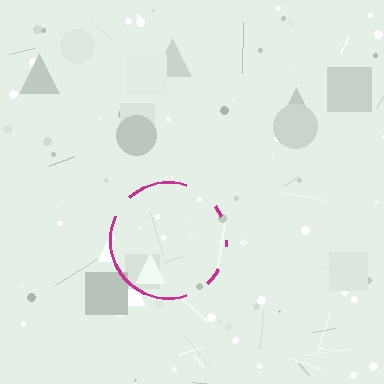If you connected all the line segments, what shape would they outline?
They would outline a circle.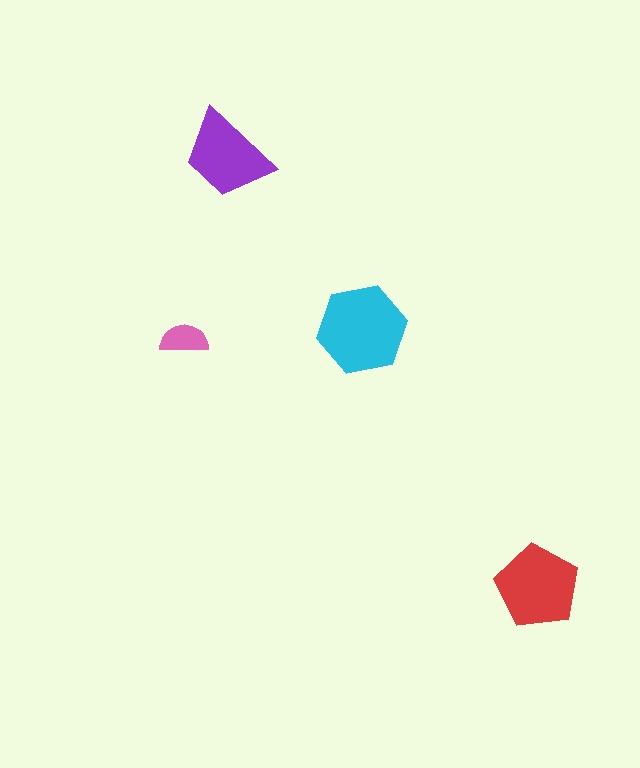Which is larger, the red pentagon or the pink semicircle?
The red pentagon.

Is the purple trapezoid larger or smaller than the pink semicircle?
Larger.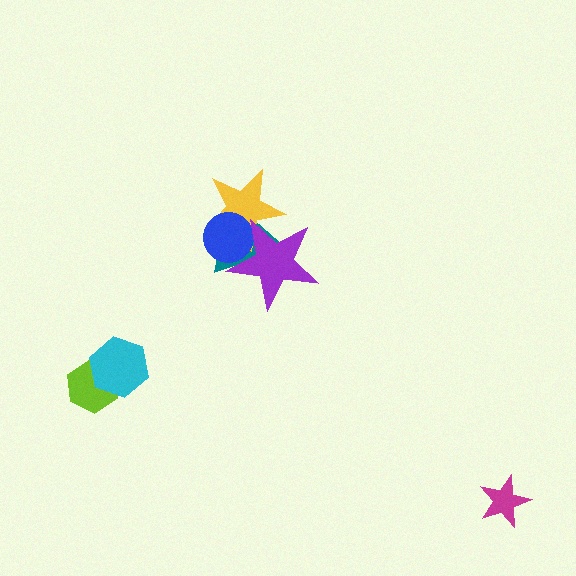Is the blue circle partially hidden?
Yes, it is partially covered by another shape.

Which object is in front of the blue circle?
The purple star is in front of the blue circle.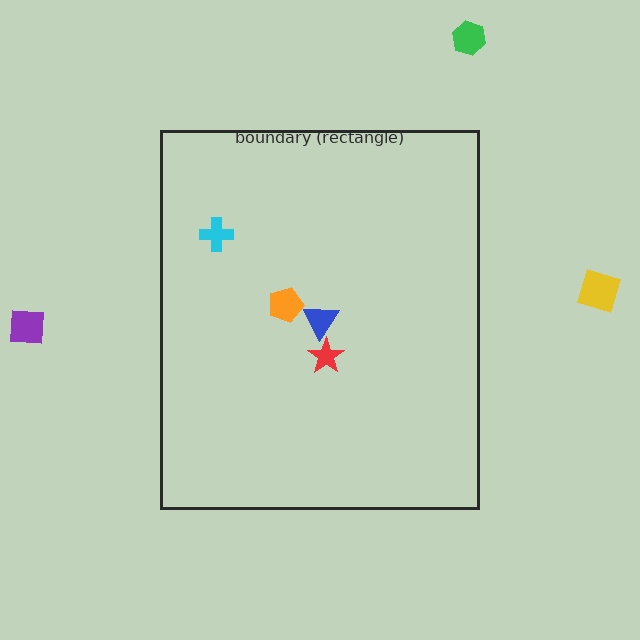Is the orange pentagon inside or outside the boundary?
Inside.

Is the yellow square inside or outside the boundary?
Outside.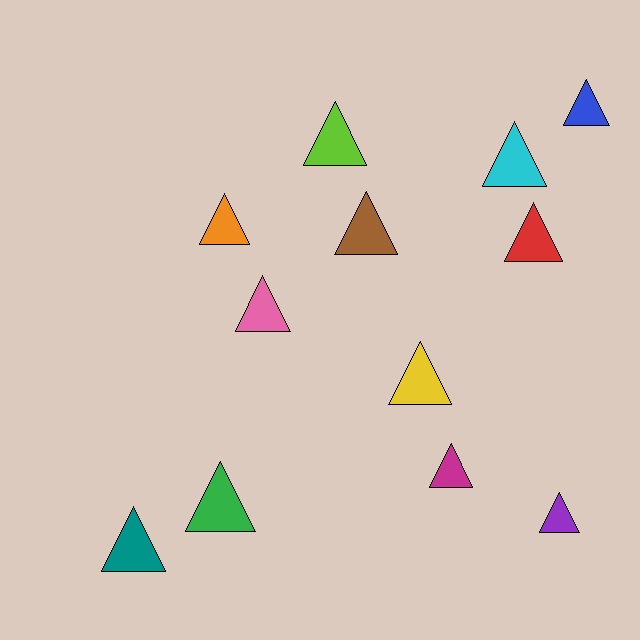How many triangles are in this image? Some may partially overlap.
There are 12 triangles.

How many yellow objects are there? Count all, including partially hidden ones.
There is 1 yellow object.